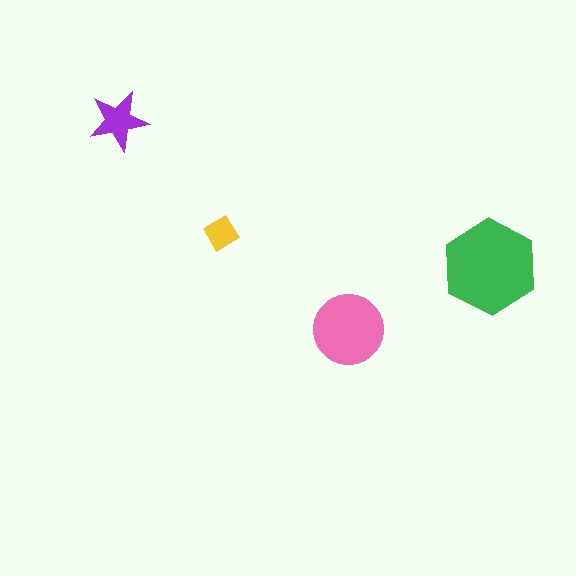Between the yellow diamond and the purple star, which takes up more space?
The purple star.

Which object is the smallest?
The yellow diamond.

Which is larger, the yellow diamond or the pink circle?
The pink circle.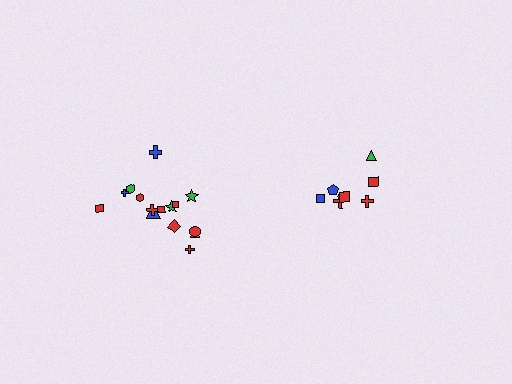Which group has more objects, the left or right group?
The left group.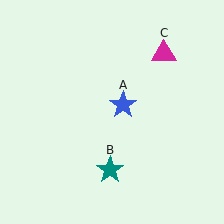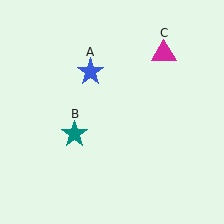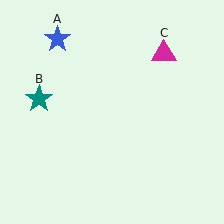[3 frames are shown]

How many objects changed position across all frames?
2 objects changed position: blue star (object A), teal star (object B).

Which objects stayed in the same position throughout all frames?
Magenta triangle (object C) remained stationary.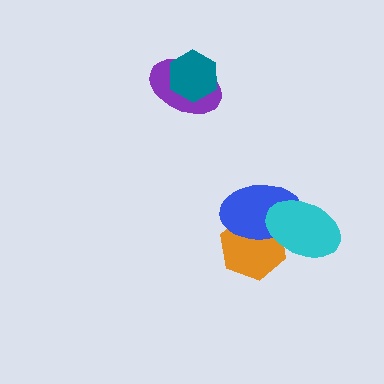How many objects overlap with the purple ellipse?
1 object overlaps with the purple ellipse.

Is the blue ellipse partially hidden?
Yes, it is partially covered by another shape.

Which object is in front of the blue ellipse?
The cyan ellipse is in front of the blue ellipse.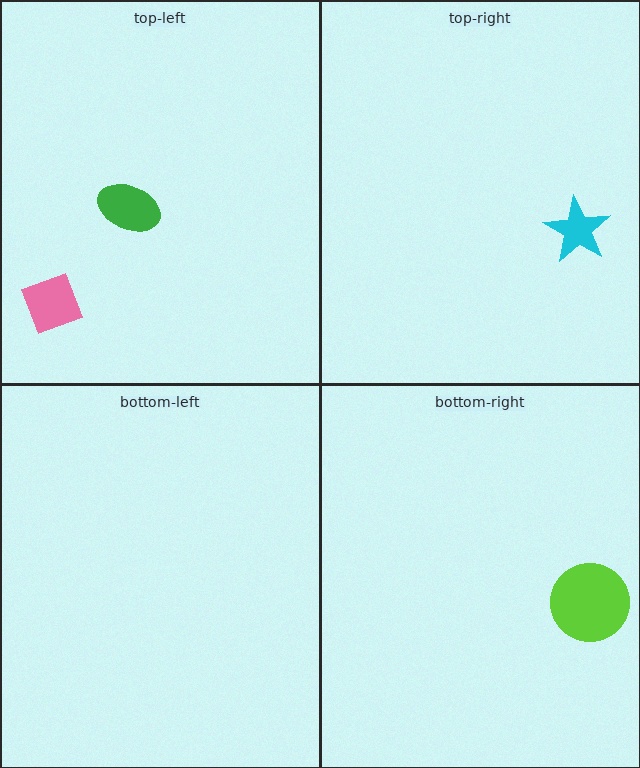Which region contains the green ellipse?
The top-left region.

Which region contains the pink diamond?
The top-left region.